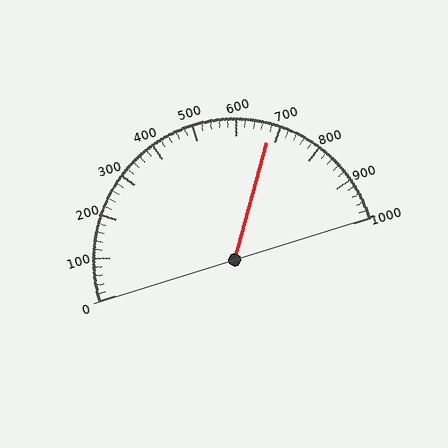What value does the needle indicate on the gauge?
The needle indicates approximately 680.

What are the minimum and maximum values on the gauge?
The gauge ranges from 0 to 1000.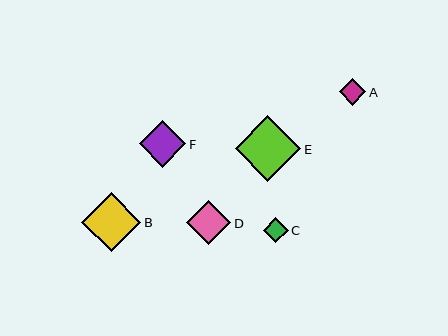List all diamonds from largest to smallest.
From largest to smallest: E, B, F, D, A, C.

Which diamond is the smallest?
Diamond C is the smallest with a size of approximately 25 pixels.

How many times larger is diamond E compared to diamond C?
Diamond E is approximately 2.7 times the size of diamond C.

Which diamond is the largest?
Diamond E is the largest with a size of approximately 66 pixels.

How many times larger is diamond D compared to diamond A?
Diamond D is approximately 1.7 times the size of diamond A.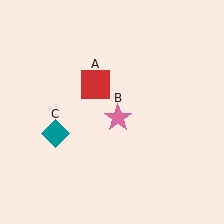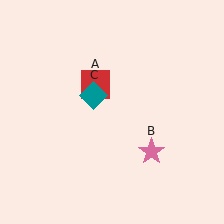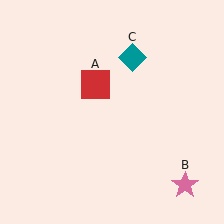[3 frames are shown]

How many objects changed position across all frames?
2 objects changed position: pink star (object B), teal diamond (object C).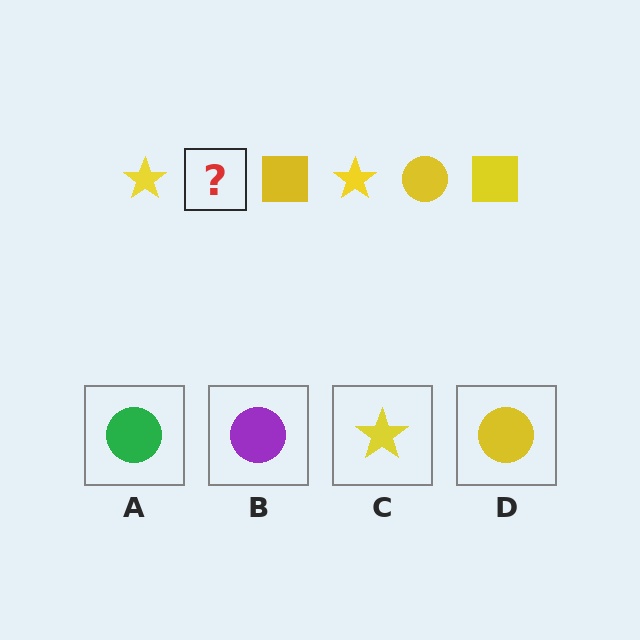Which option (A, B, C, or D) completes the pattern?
D.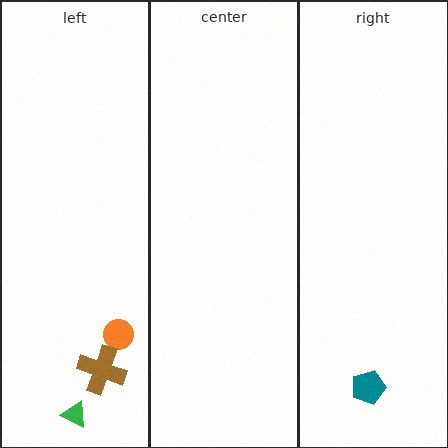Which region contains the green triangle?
The left region.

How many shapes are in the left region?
3.